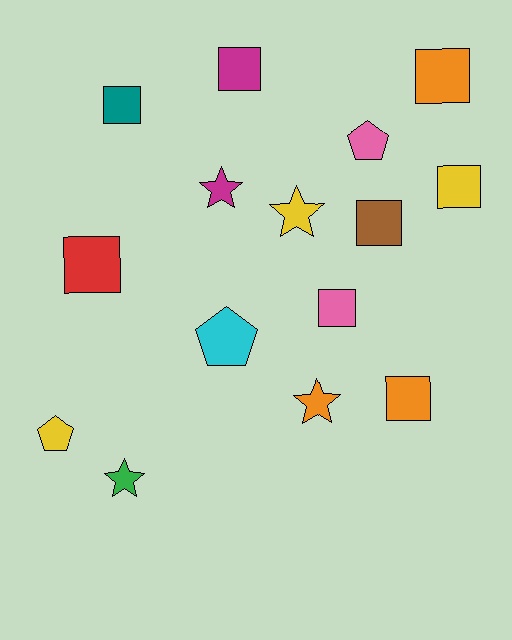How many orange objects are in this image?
There are 3 orange objects.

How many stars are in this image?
There are 4 stars.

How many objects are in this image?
There are 15 objects.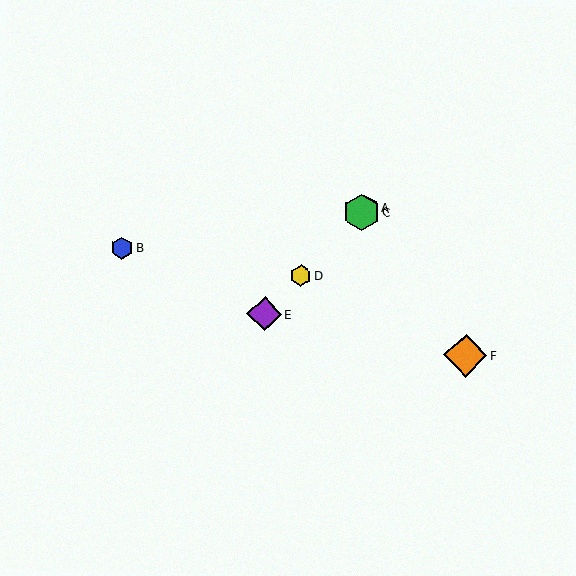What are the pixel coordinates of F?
Object F is at (465, 355).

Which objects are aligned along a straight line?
Objects A, C, D, E are aligned along a straight line.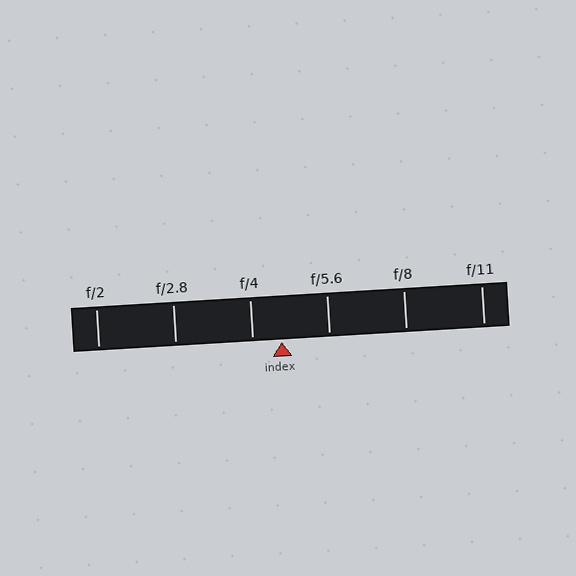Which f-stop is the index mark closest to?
The index mark is closest to f/4.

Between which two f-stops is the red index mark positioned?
The index mark is between f/4 and f/5.6.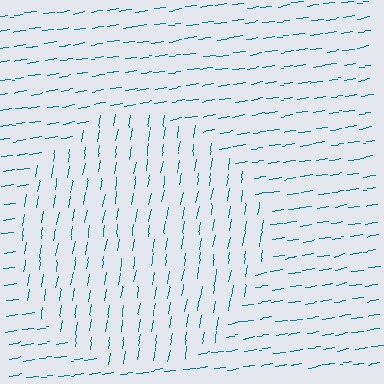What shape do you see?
I see a circle.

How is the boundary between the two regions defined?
The boundary is defined purely by a change in line orientation (approximately 71 degrees difference). All lines are the same color and thickness.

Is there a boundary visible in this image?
Yes, there is a texture boundary formed by a change in line orientation.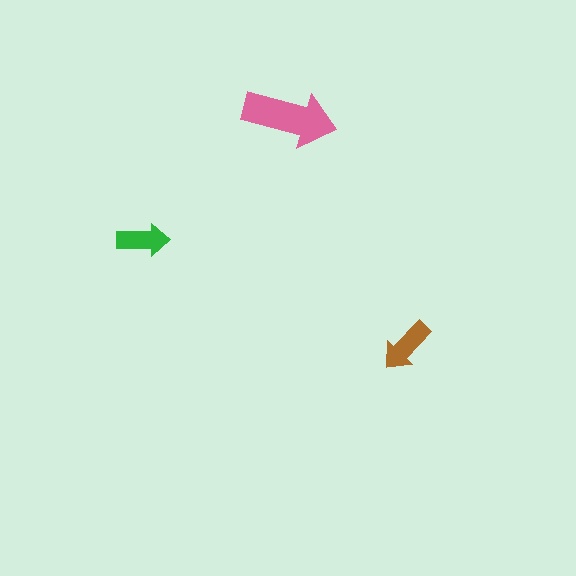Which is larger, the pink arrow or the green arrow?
The pink one.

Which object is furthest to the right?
The brown arrow is rightmost.